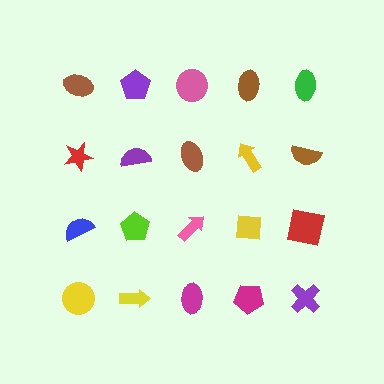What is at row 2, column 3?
A brown ellipse.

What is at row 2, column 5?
A brown semicircle.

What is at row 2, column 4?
A yellow arrow.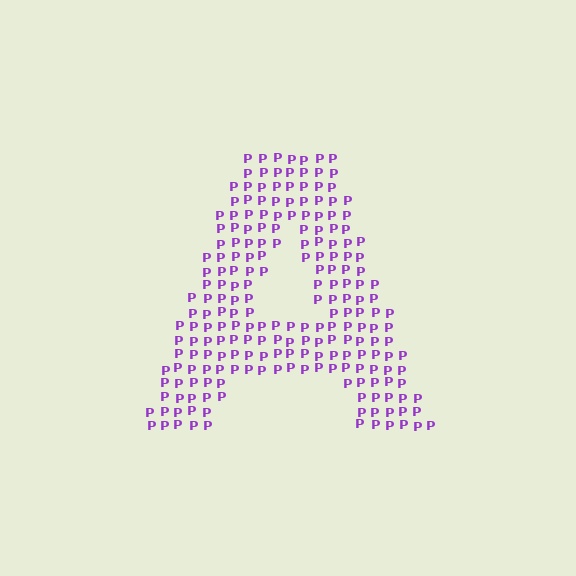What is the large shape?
The large shape is the letter A.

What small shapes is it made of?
It is made of small letter P's.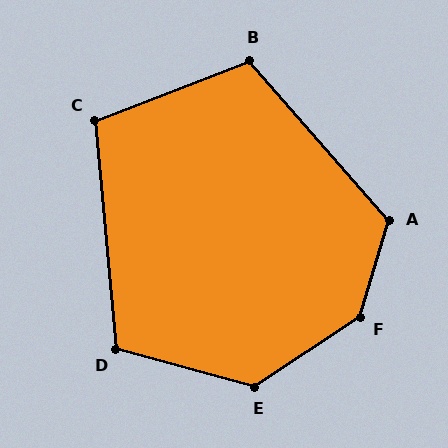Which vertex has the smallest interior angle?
C, at approximately 106 degrees.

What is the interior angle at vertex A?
Approximately 122 degrees (obtuse).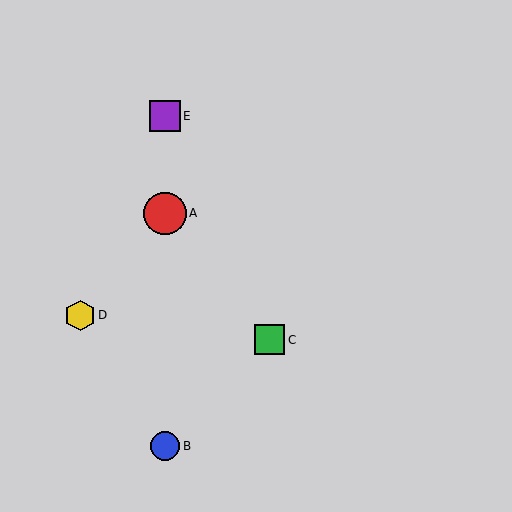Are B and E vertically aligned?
Yes, both are at x≈165.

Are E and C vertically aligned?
No, E is at x≈165 and C is at x≈270.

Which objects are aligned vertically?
Objects A, B, E are aligned vertically.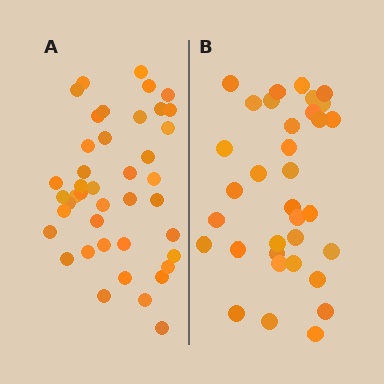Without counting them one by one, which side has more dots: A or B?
Region A (the left region) has more dots.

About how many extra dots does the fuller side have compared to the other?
Region A has roughly 8 or so more dots than region B.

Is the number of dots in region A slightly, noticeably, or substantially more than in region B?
Region A has only slightly more — the two regions are fairly close. The ratio is roughly 1.2 to 1.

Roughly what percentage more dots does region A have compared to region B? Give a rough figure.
About 25% more.